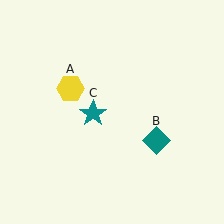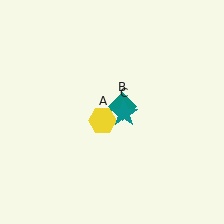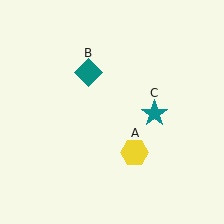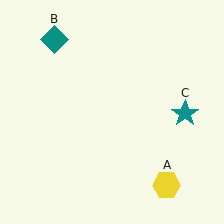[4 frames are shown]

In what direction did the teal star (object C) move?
The teal star (object C) moved right.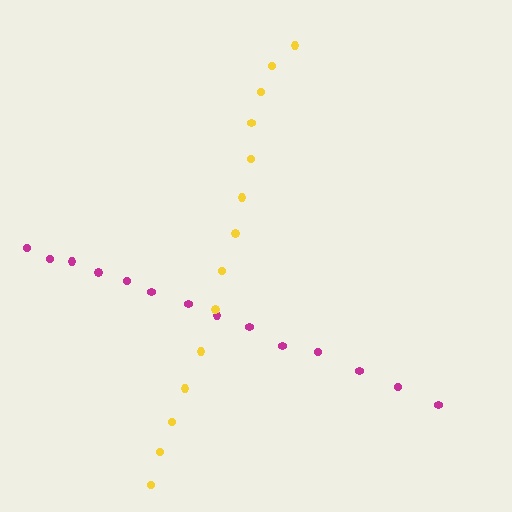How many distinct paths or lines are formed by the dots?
There are 2 distinct paths.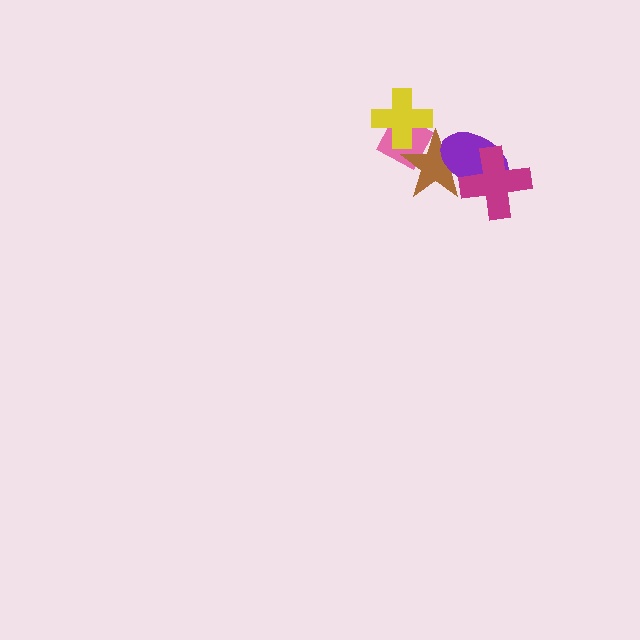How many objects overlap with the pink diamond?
2 objects overlap with the pink diamond.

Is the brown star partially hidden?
Yes, it is partially covered by another shape.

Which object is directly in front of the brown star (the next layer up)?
The purple ellipse is directly in front of the brown star.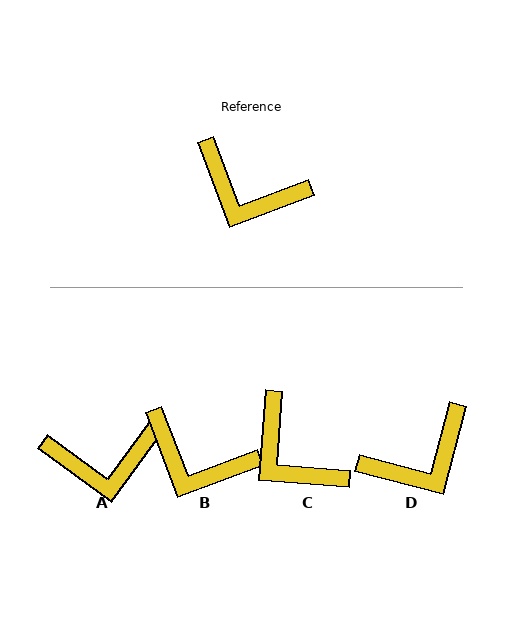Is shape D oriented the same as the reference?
No, it is off by about 55 degrees.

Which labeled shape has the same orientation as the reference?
B.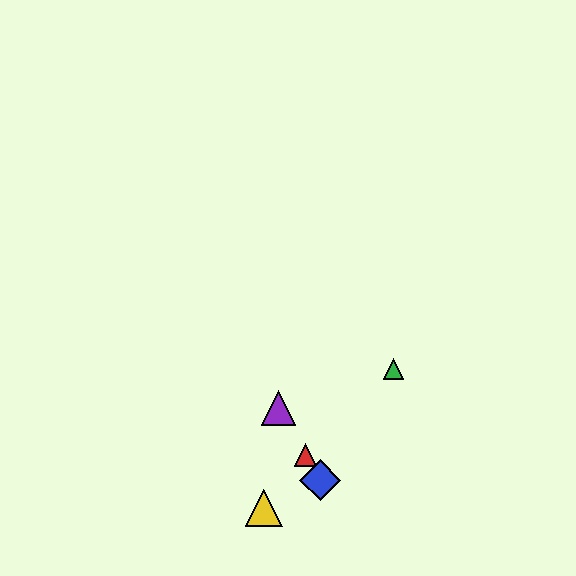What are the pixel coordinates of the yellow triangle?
The yellow triangle is at (264, 508).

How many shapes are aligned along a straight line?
3 shapes (the red triangle, the blue diamond, the purple triangle) are aligned along a straight line.